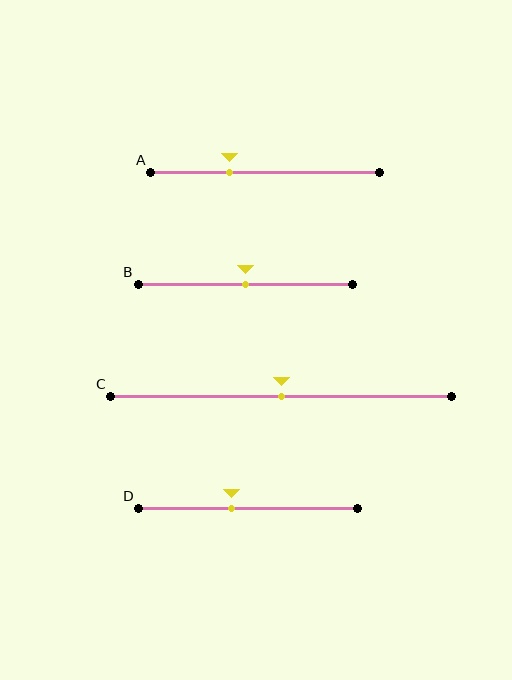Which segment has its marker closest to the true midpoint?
Segment B has its marker closest to the true midpoint.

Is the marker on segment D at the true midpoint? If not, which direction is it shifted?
No, the marker on segment D is shifted to the left by about 7% of the segment length.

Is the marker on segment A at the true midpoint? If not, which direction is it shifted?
No, the marker on segment A is shifted to the left by about 16% of the segment length.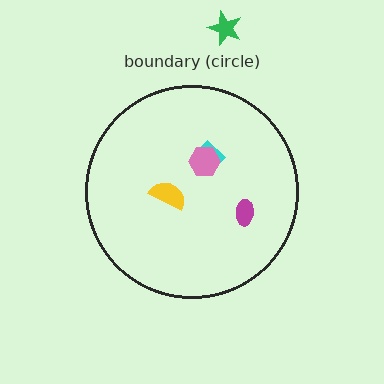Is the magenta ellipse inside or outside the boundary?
Inside.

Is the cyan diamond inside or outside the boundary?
Inside.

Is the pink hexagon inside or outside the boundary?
Inside.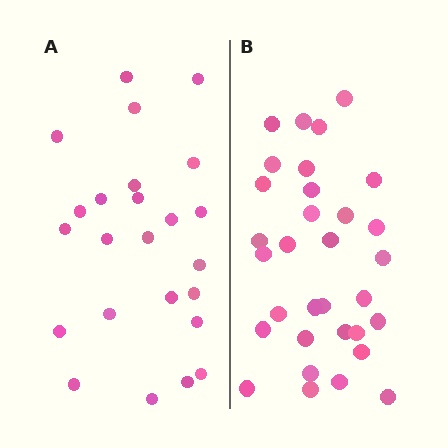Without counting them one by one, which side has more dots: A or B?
Region B (the right region) has more dots.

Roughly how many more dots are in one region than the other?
Region B has roughly 8 or so more dots than region A.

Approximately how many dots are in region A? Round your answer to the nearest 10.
About 20 dots. (The exact count is 24, which rounds to 20.)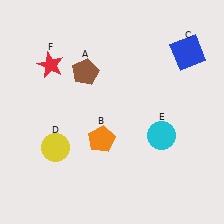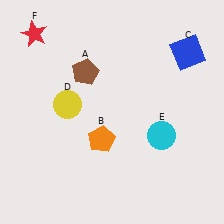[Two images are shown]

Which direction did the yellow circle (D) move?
The yellow circle (D) moved up.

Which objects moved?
The objects that moved are: the yellow circle (D), the red star (F).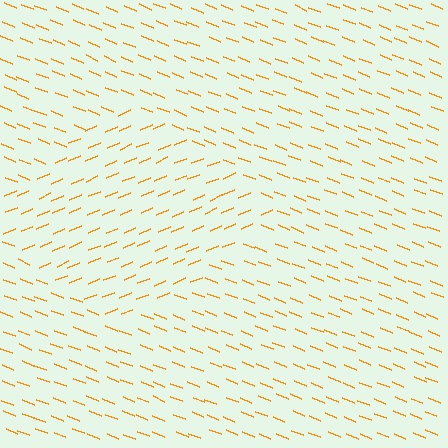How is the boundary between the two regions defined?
The boundary is defined purely by a change in line orientation (approximately 45 degrees difference). All lines are the same color and thickness.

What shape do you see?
I see a diamond.